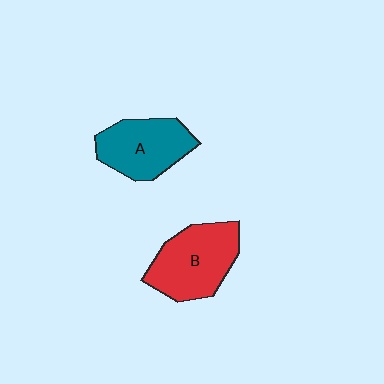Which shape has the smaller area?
Shape A (teal).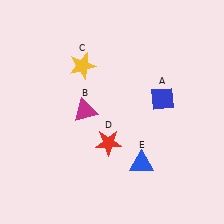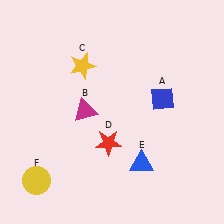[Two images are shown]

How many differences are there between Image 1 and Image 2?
There is 1 difference between the two images.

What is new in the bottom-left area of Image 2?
A yellow circle (F) was added in the bottom-left area of Image 2.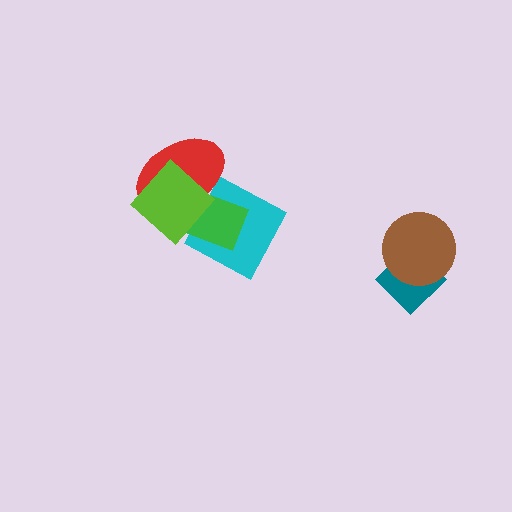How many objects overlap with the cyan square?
3 objects overlap with the cyan square.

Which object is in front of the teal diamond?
The brown circle is in front of the teal diamond.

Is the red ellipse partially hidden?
Yes, it is partially covered by another shape.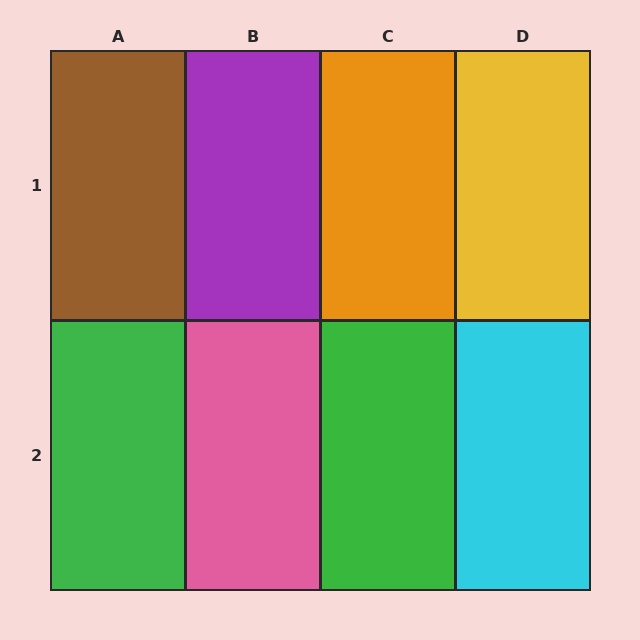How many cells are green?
2 cells are green.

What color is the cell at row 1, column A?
Brown.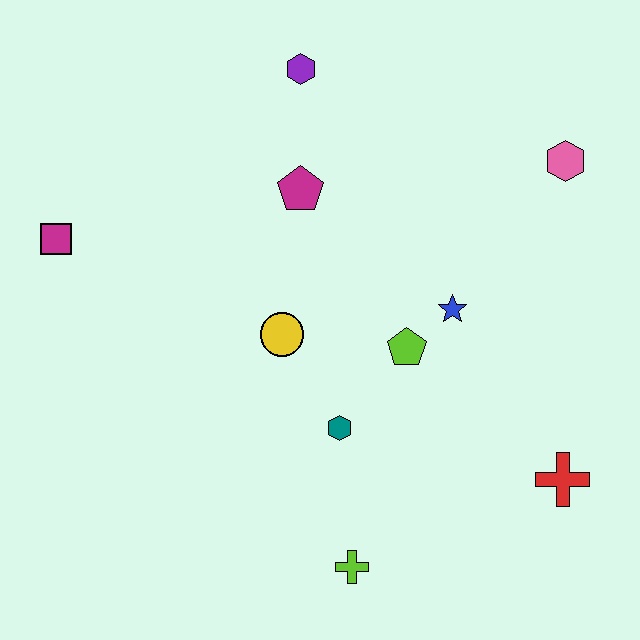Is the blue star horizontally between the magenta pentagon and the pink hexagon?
Yes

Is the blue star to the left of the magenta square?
No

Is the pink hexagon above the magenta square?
Yes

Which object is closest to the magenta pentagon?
The purple hexagon is closest to the magenta pentagon.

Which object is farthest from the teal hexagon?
The purple hexagon is farthest from the teal hexagon.